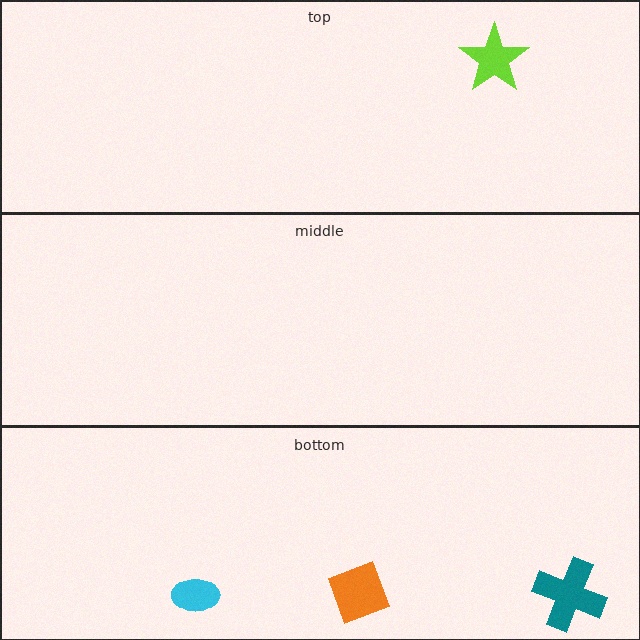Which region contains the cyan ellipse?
The bottom region.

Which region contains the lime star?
The top region.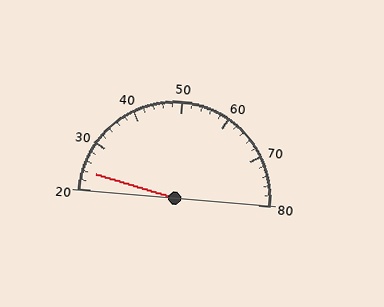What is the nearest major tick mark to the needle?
The nearest major tick mark is 20.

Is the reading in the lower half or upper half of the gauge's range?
The reading is in the lower half of the range (20 to 80).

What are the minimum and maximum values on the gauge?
The gauge ranges from 20 to 80.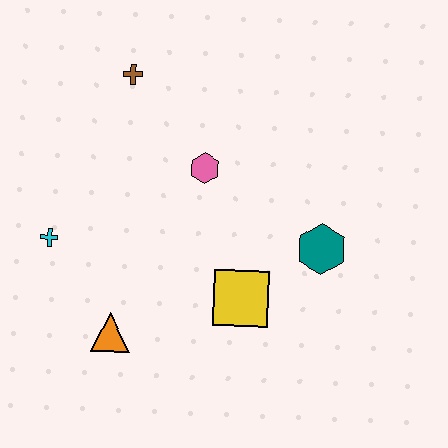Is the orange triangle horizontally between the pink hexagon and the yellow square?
No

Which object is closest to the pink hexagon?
The brown cross is closest to the pink hexagon.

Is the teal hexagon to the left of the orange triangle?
No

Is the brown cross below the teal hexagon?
No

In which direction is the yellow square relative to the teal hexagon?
The yellow square is to the left of the teal hexagon.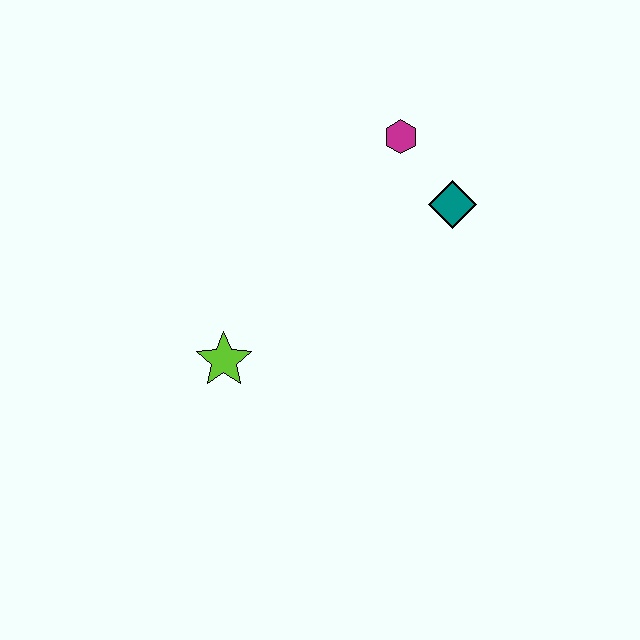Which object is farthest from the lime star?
The magenta hexagon is farthest from the lime star.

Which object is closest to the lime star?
The teal diamond is closest to the lime star.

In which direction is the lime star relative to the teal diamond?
The lime star is to the left of the teal diamond.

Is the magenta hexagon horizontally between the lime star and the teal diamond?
Yes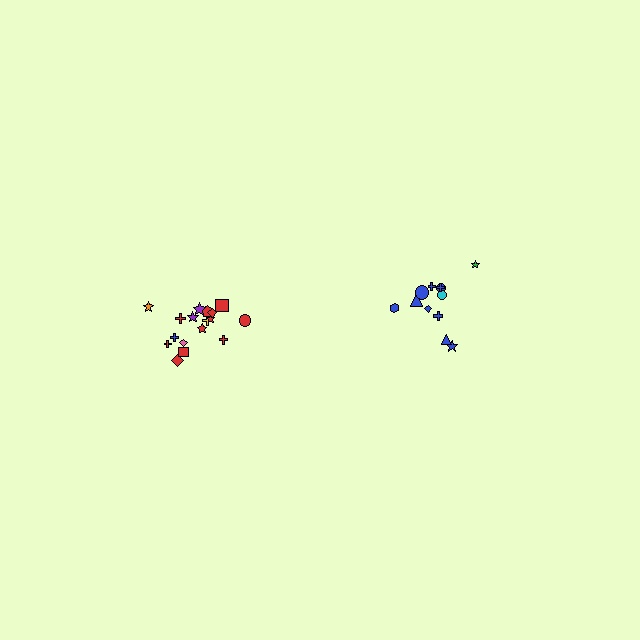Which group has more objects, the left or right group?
The left group.